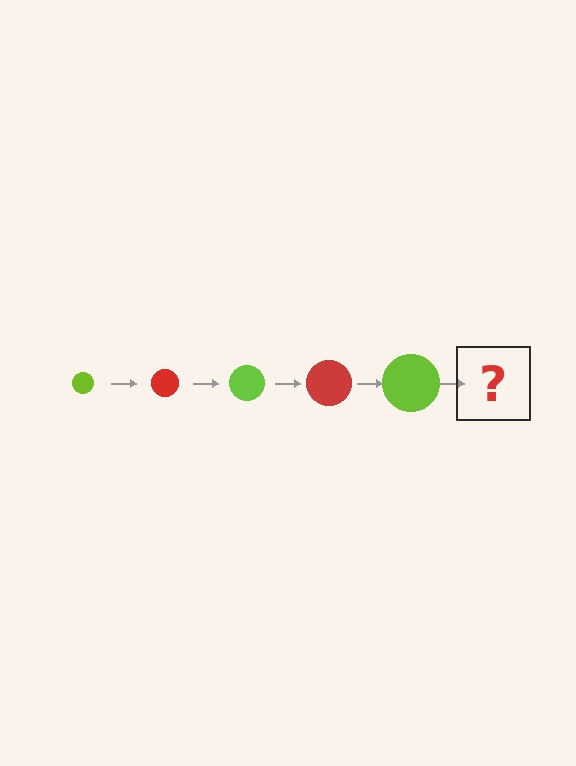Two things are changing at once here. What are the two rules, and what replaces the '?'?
The two rules are that the circle grows larger each step and the color cycles through lime and red. The '?' should be a red circle, larger than the previous one.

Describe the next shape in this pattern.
It should be a red circle, larger than the previous one.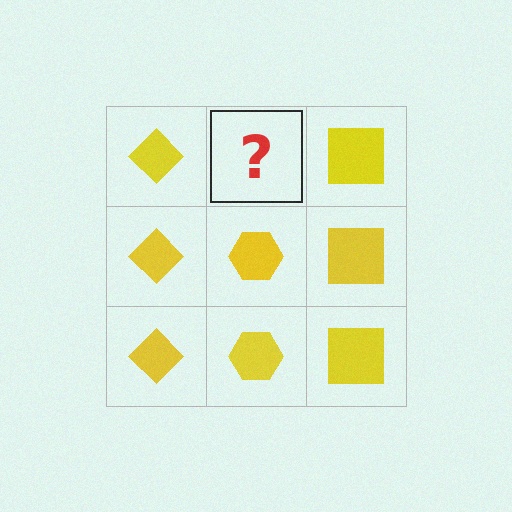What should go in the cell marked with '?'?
The missing cell should contain a yellow hexagon.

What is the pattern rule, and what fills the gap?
The rule is that each column has a consistent shape. The gap should be filled with a yellow hexagon.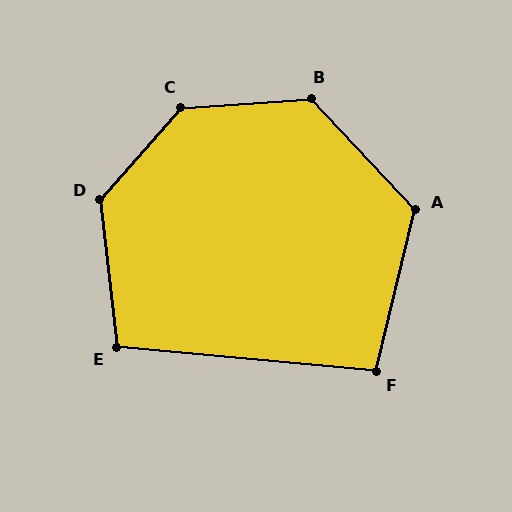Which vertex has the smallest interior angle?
F, at approximately 99 degrees.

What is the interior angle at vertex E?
Approximately 102 degrees (obtuse).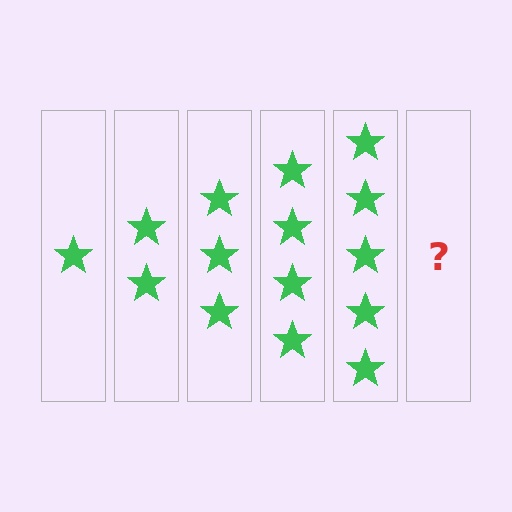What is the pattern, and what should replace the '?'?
The pattern is that each step adds one more star. The '?' should be 6 stars.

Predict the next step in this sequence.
The next step is 6 stars.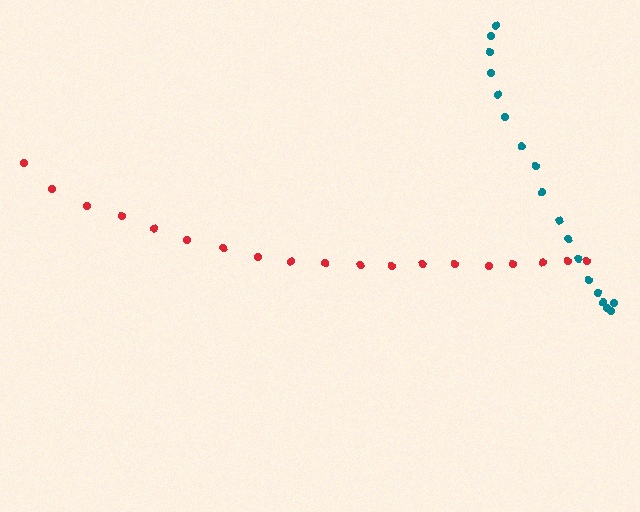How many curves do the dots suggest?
There are 2 distinct paths.